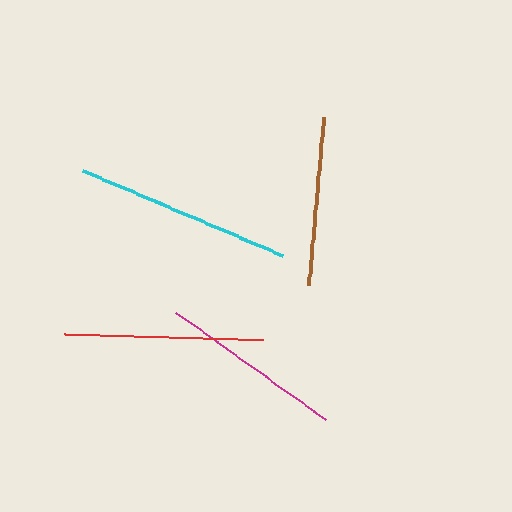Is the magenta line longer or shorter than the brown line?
The magenta line is longer than the brown line.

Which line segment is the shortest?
The brown line is the shortest at approximately 168 pixels.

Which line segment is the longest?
The cyan line is the longest at approximately 217 pixels.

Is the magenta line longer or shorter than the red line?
The red line is longer than the magenta line.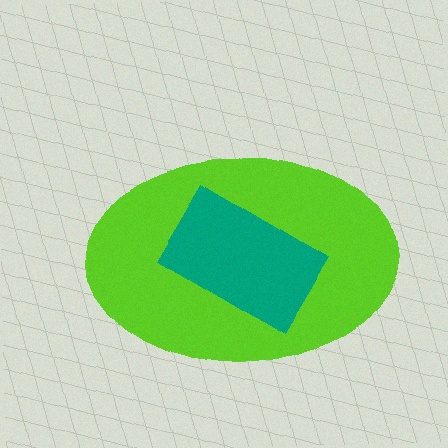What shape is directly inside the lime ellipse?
The teal rectangle.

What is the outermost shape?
The lime ellipse.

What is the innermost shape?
The teal rectangle.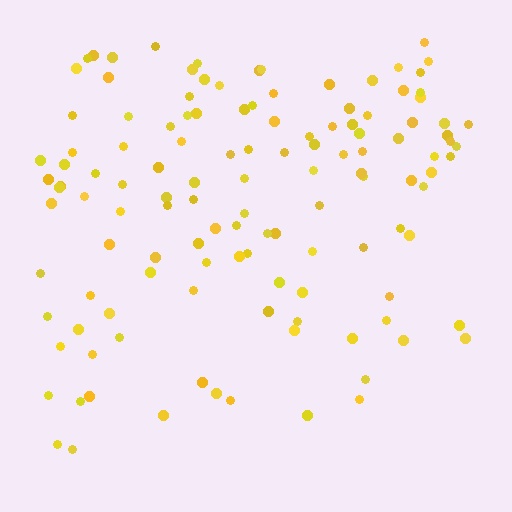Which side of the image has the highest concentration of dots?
The top.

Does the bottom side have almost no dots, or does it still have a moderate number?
Still a moderate number, just noticeably fewer than the top.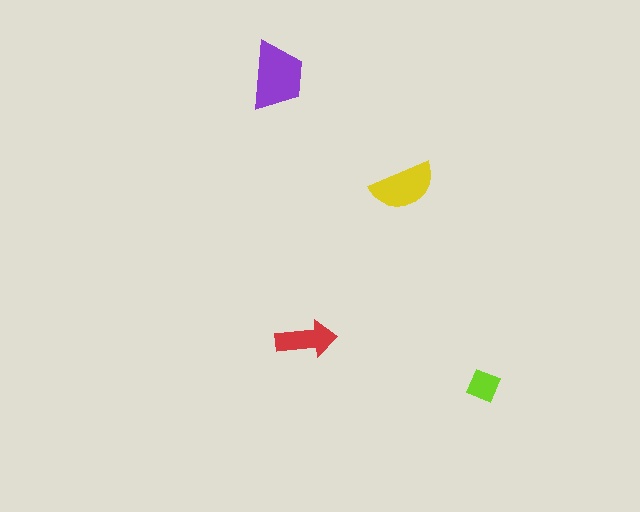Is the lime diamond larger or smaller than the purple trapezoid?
Smaller.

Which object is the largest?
The purple trapezoid.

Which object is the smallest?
The lime diamond.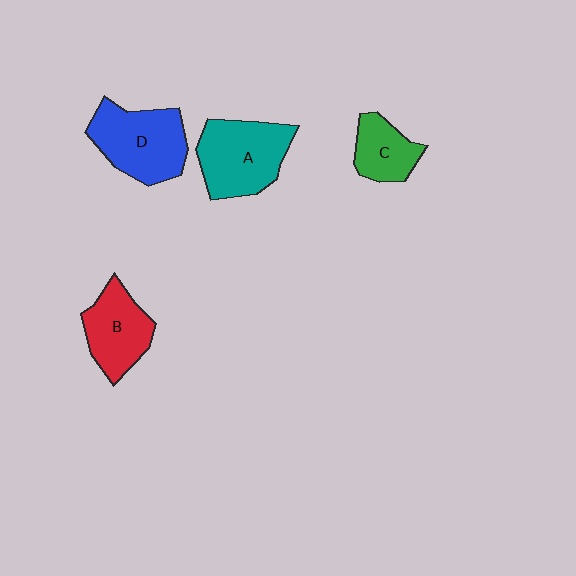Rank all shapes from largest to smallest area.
From largest to smallest: A (teal), D (blue), B (red), C (green).